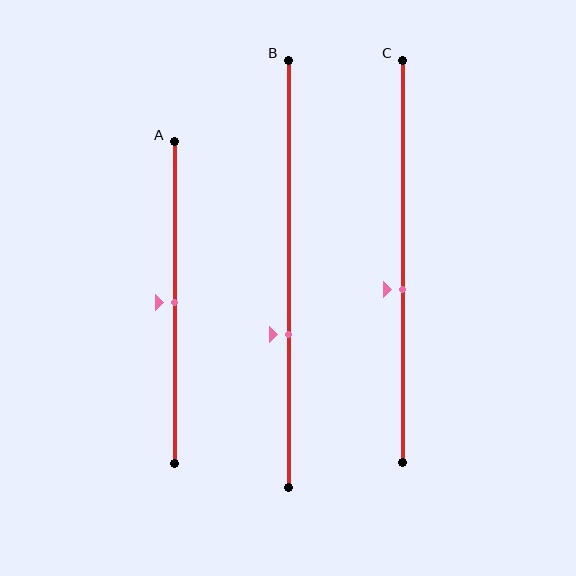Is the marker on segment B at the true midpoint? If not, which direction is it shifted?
No, the marker on segment B is shifted downward by about 14% of the segment length.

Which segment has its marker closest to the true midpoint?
Segment A has its marker closest to the true midpoint.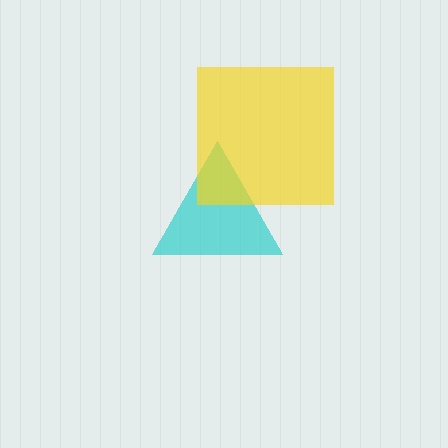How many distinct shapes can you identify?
There are 2 distinct shapes: a cyan triangle, a yellow square.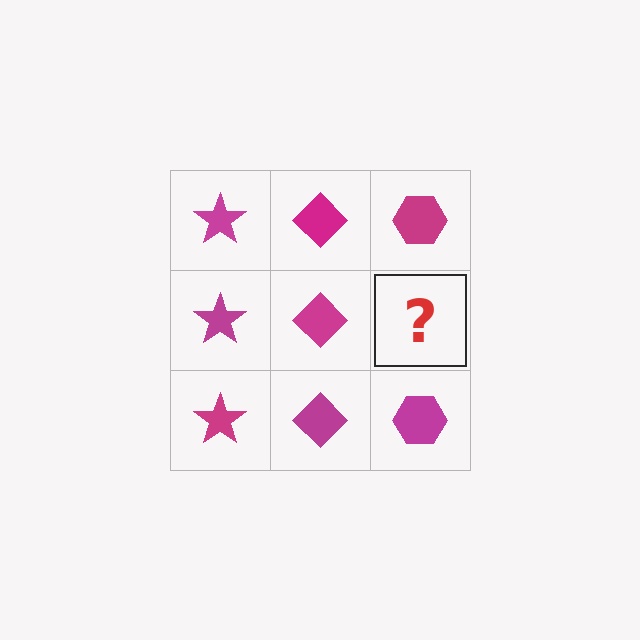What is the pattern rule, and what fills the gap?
The rule is that each column has a consistent shape. The gap should be filled with a magenta hexagon.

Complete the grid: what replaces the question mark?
The question mark should be replaced with a magenta hexagon.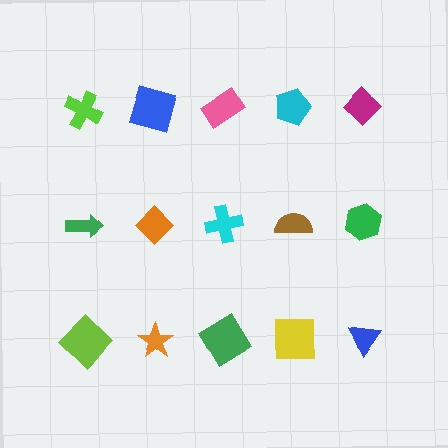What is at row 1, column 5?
A magenta diamond.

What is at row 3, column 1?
A lime diamond.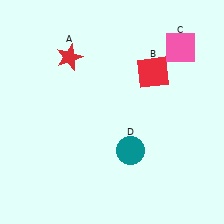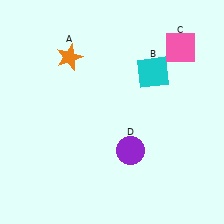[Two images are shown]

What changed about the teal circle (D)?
In Image 1, D is teal. In Image 2, it changed to purple.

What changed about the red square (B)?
In Image 1, B is red. In Image 2, it changed to cyan.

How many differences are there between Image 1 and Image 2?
There are 3 differences between the two images.